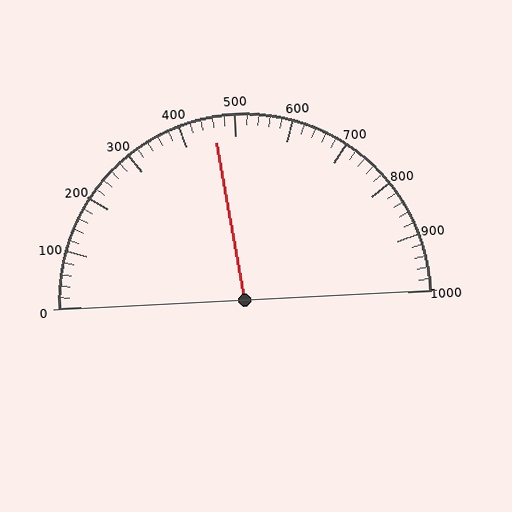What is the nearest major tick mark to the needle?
The nearest major tick mark is 500.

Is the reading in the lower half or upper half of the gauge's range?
The reading is in the lower half of the range (0 to 1000).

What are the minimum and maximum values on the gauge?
The gauge ranges from 0 to 1000.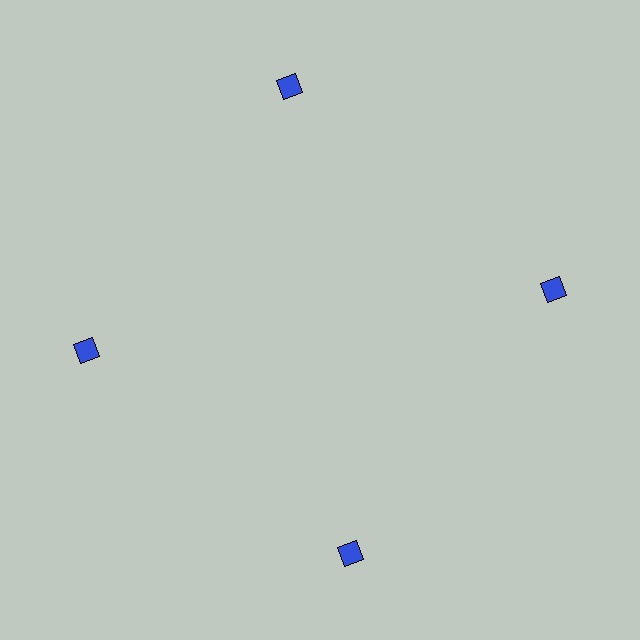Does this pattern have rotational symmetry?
Yes, this pattern has 4-fold rotational symmetry. It looks the same after rotating 90 degrees around the center.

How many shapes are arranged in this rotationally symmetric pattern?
There are 4 shapes, arranged in 4 groups of 1.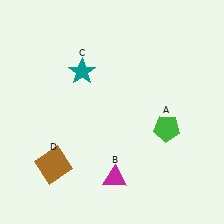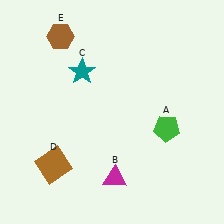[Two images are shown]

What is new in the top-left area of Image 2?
A brown hexagon (E) was added in the top-left area of Image 2.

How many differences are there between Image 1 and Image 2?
There is 1 difference between the two images.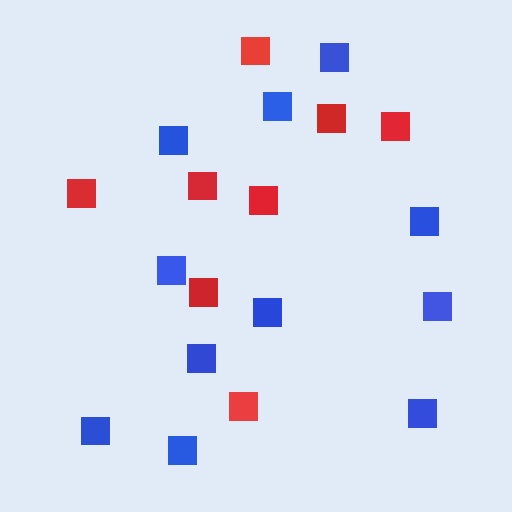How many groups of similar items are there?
There are 2 groups: one group of red squares (8) and one group of blue squares (11).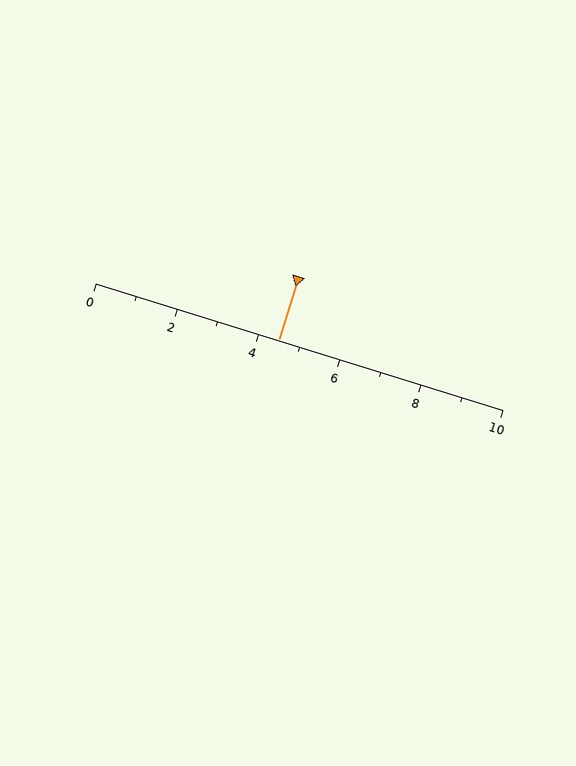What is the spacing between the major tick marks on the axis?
The major ticks are spaced 2 apart.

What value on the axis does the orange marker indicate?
The marker indicates approximately 4.5.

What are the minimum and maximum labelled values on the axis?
The axis runs from 0 to 10.